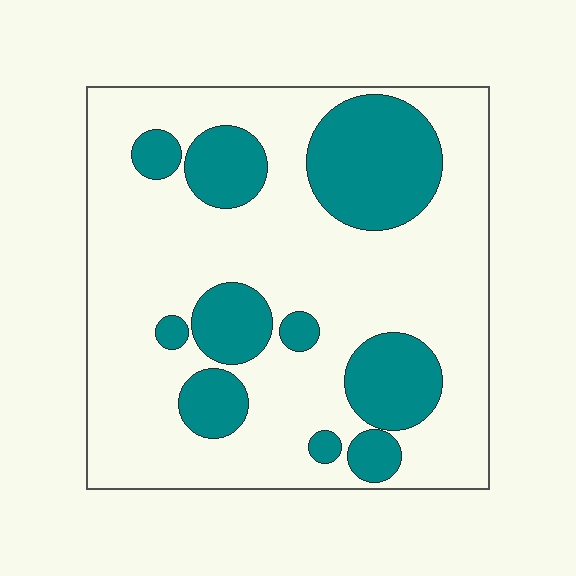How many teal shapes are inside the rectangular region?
10.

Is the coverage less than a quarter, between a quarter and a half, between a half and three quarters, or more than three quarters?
Between a quarter and a half.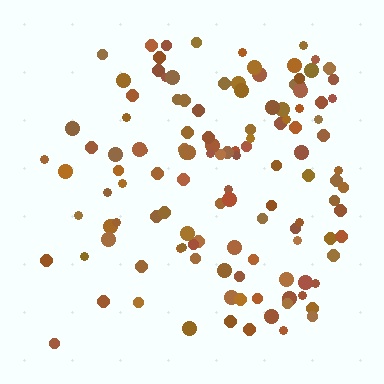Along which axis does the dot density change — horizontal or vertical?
Horizontal.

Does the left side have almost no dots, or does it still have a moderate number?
Still a moderate number, just noticeably fewer than the right.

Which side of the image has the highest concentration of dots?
The right.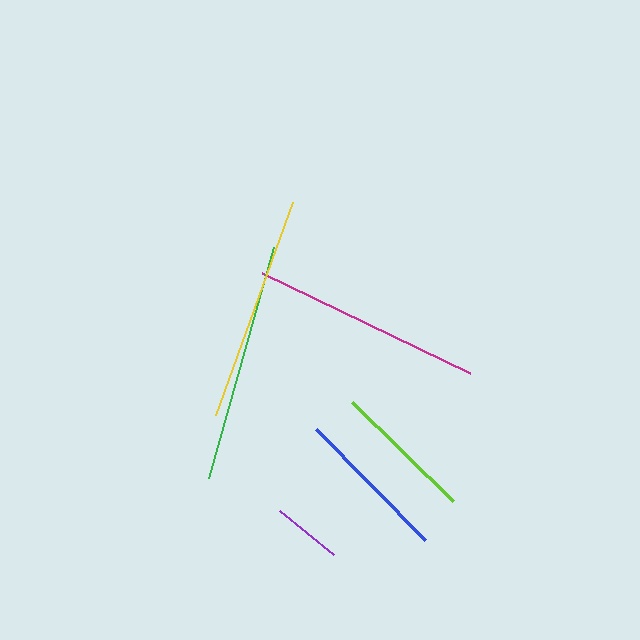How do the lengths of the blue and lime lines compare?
The blue and lime lines are approximately the same length.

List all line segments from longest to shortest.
From longest to shortest: green, magenta, yellow, blue, lime, purple.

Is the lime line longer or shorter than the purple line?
The lime line is longer than the purple line.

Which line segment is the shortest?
The purple line is the shortest at approximately 70 pixels.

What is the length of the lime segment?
The lime segment is approximately 142 pixels long.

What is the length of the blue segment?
The blue segment is approximately 155 pixels long.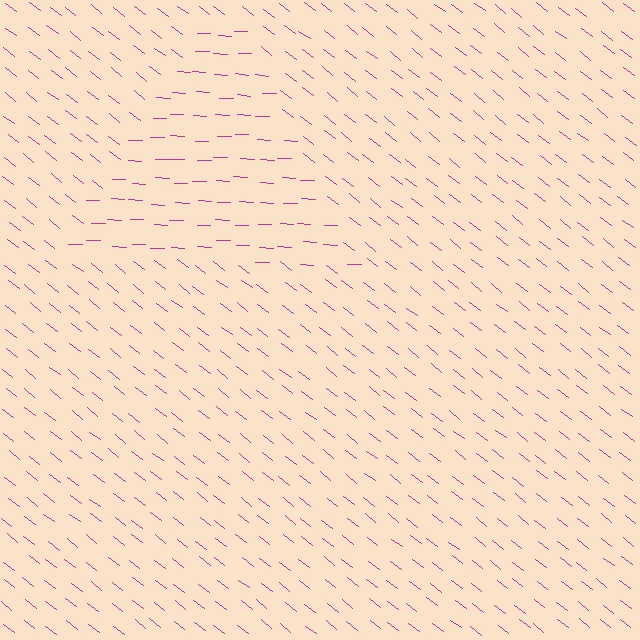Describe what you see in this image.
The image is filled with small magenta line segments. A triangle region in the image has lines oriented differently from the surrounding lines, creating a visible texture boundary.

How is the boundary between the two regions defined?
The boundary is defined purely by a change in line orientation (approximately 35 degrees difference). All lines are the same color and thickness.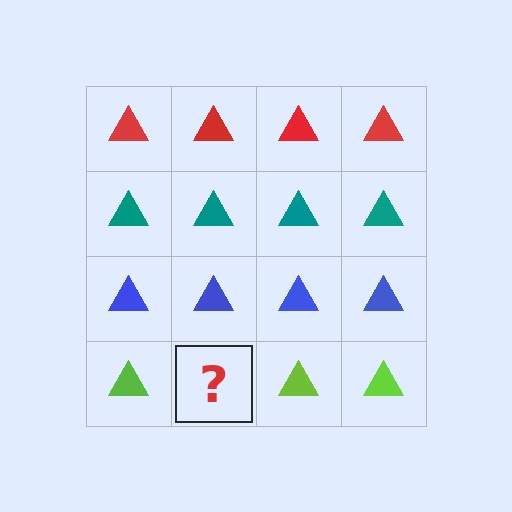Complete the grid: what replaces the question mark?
The question mark should be replaced with a lime triangle.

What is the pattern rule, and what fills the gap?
The rule is that each row has a consistent color. The gap should be filled with a lime triangle.